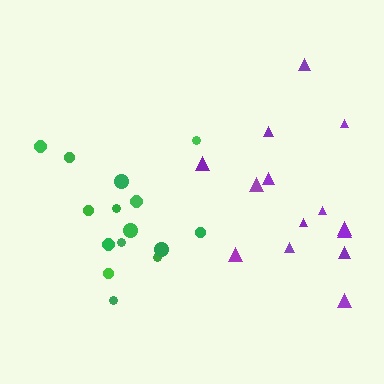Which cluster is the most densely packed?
Green.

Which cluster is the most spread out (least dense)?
Purple.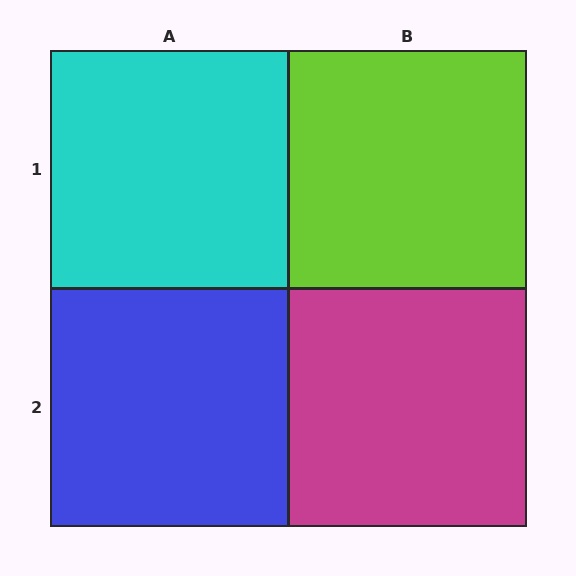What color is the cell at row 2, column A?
Blue.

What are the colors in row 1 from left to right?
Cyan, lime.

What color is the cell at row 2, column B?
Magenta.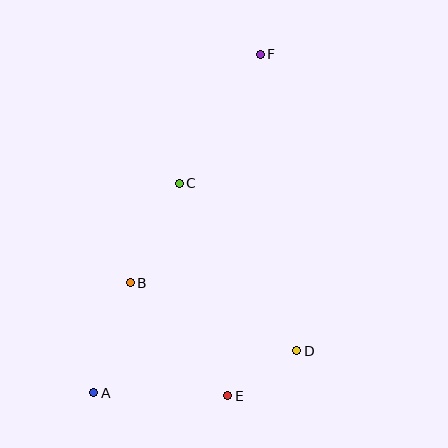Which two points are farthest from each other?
Points A and F are farthest from each other.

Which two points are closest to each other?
Points D and E are closest to each other.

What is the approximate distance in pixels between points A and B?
The distance between A and B is approximately 116 pixels.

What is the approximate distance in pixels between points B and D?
The distance between B and D is approximately 180 pixels.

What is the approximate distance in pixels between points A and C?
The distance between A and C is approximately 226 pixels.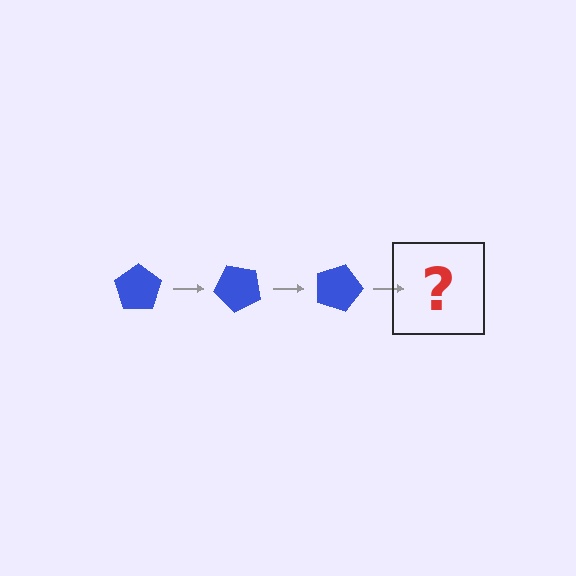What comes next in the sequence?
The next element should be a blue pentagon rotated 135 degrees.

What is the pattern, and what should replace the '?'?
The pattern is that the pentagon rotates 45 degrees each step. The '?' should be a blue pentagon rotated 135 degrees.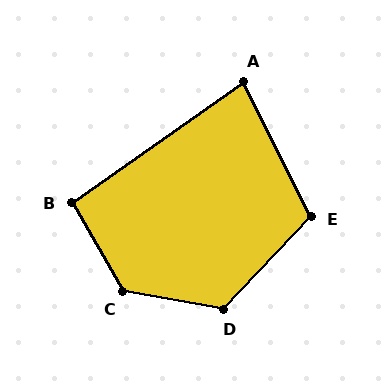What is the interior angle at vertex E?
Approximately 110 degrees (obtuse).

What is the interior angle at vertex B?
Approximately 95 degrees (approximately right).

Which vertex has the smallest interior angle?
A, at approximately 82 degrees.